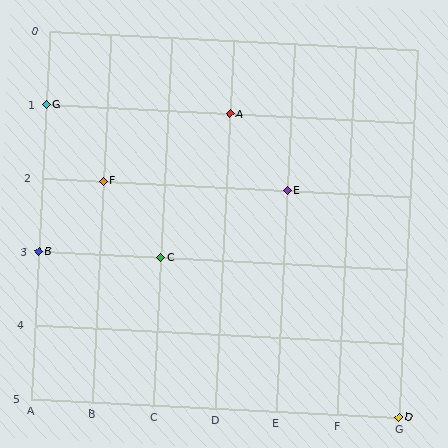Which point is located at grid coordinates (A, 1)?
Point G is at (A, 1).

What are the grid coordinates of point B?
Point B is at grid coordinates (A, 3).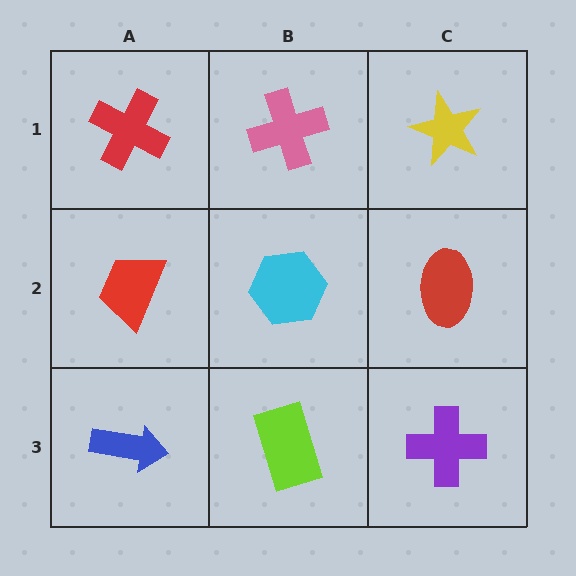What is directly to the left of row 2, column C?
A cyan hexagon.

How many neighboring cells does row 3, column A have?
2.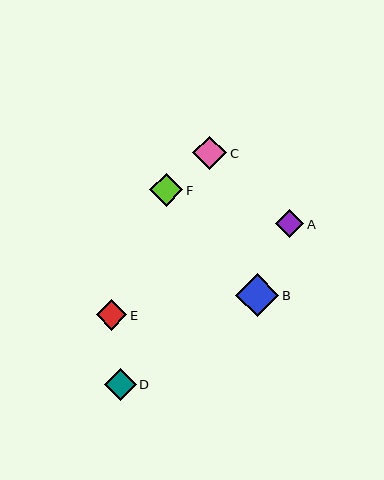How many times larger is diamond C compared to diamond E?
Diamond C is approximately 1.1 times the size of diamond E.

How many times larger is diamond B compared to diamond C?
Diamond B is approximately 1.3 times the size of diamond C.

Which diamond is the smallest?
Diamond A is the smallest with a size of approximately 28 pixels.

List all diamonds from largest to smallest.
From largest to smallest: B, C, F, D, E, A.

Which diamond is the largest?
Diamond B is the largest with a size of approximately 43 pixels.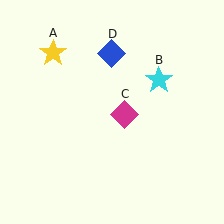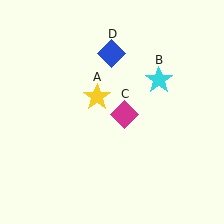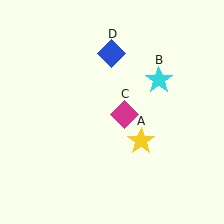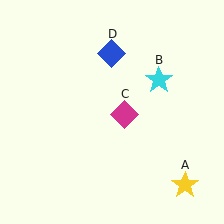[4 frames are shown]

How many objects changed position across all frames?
1 object changed position: yellow star (object A).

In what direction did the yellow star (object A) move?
The yellow star (object A) moved down and to the right.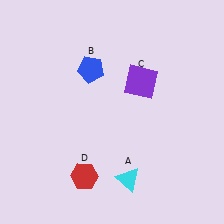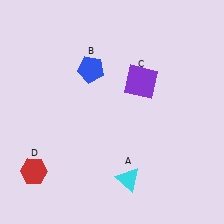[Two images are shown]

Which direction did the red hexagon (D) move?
The red hexagon (D) moved left.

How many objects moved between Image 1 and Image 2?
1 object moved between the two images.